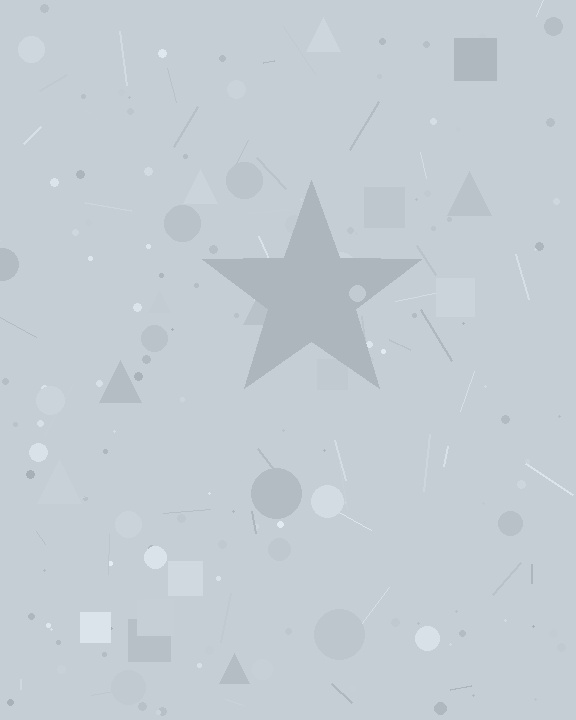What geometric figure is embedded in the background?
A star is embedded in the background.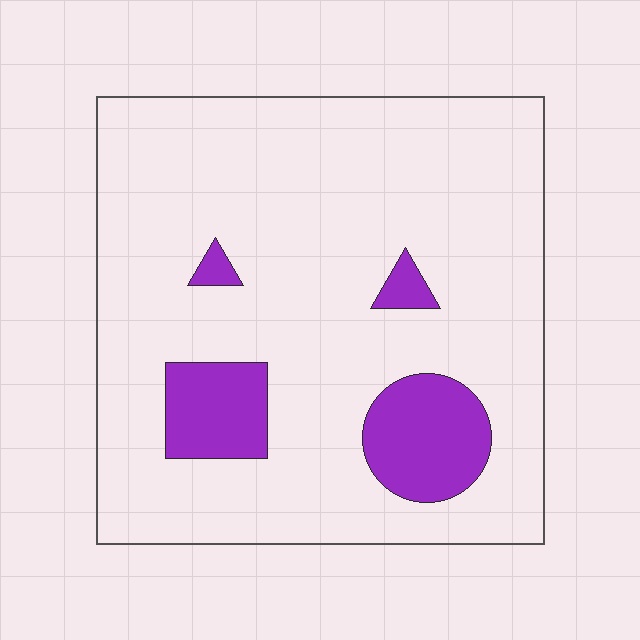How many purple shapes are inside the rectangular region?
4.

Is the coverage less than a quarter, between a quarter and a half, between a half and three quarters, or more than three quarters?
Less than a quarter.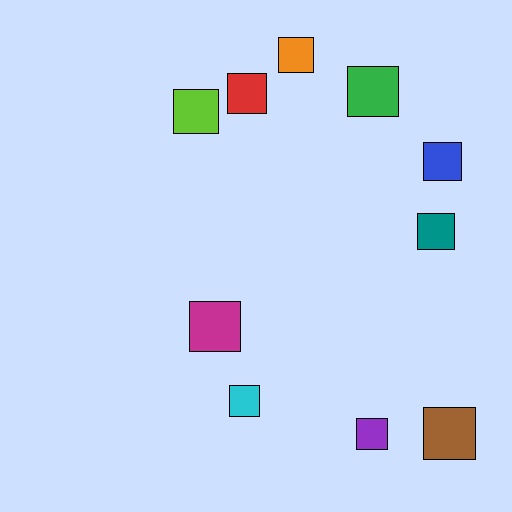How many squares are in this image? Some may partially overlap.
There are 10 squares.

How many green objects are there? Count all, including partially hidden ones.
There is 1 green object.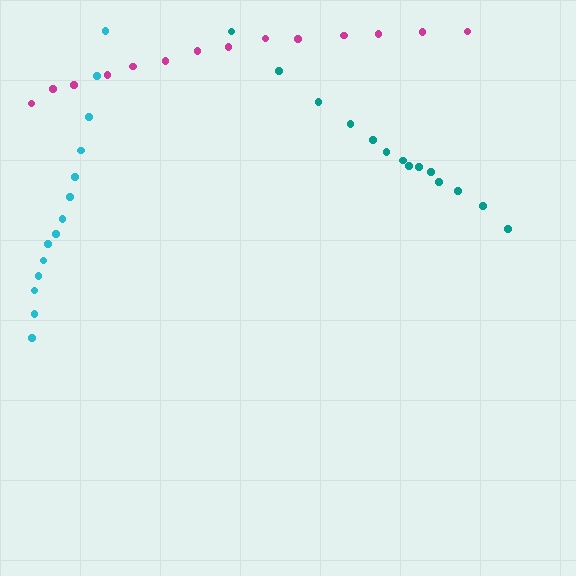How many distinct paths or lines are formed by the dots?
There are 3 distinct paths.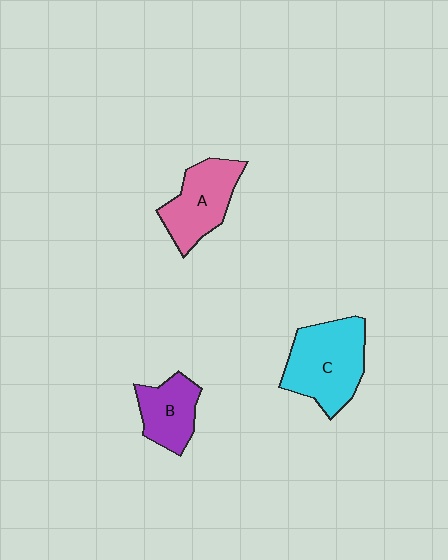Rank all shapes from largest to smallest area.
From largest to smallest: C (cyan), A (pink), B (purple).